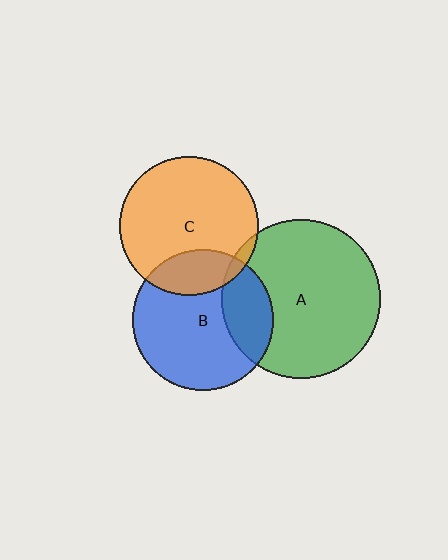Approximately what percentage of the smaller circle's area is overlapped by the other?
Approximately 20%.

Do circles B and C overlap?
Yes.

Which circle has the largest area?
Circle A (green).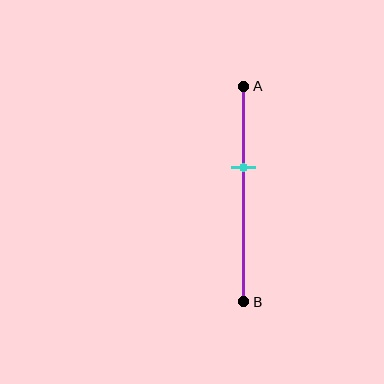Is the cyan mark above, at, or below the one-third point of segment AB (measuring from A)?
The cyan mark is below the one-third point of segment AB.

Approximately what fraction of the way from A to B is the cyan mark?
The cyan mark is approximately 40% of the way from A to B.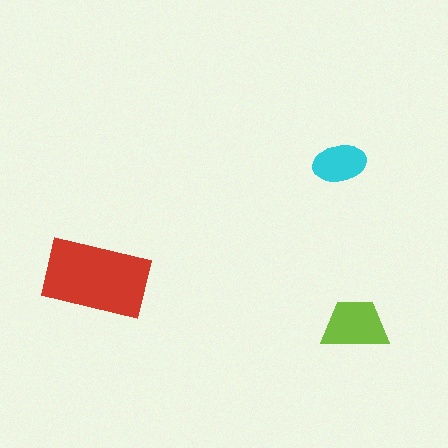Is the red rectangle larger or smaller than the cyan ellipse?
Larger.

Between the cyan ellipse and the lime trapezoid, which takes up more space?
The lime trapezoid.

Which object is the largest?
The red rectangle.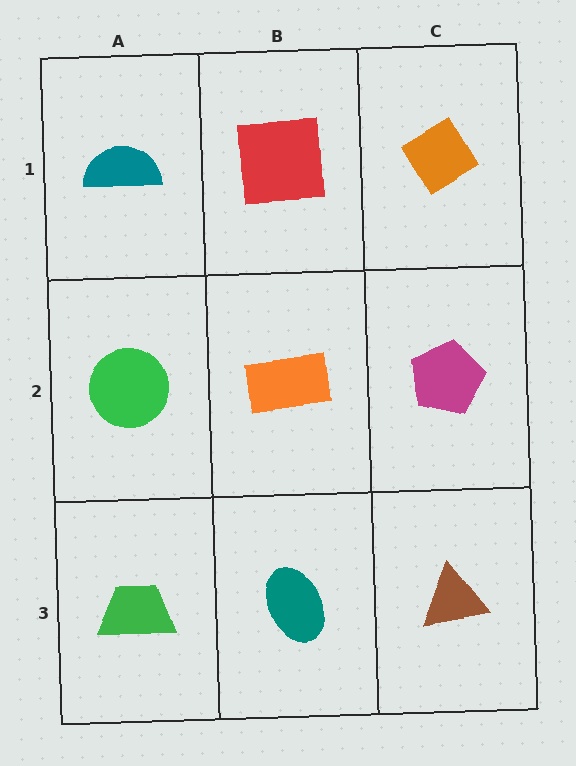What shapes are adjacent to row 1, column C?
A magenta pentagon (row 2, column C), a red square (row 1, column B).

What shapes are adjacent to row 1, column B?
An orange rectangle (row 2, column B), a teal semicircle (row 1, column A), an orange diamond (row 1, column C).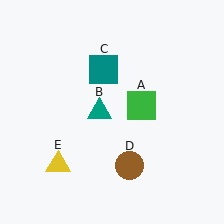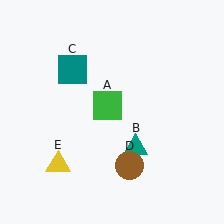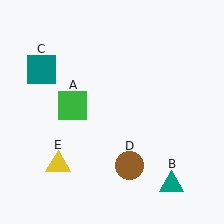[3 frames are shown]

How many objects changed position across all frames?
3 objects changed position: green square (object A), teal triangle (object B), teal square (object C).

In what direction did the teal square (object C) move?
The teal square (object C) moved left.